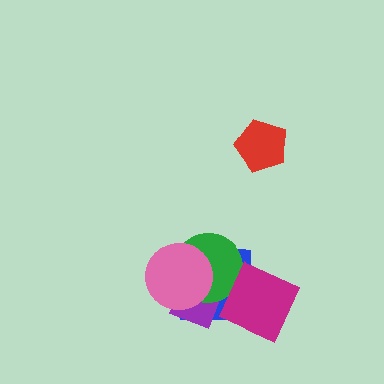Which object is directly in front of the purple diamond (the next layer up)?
The green circle is directly in front of the purple diamond.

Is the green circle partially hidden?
Yes, it is partially covered by another shape.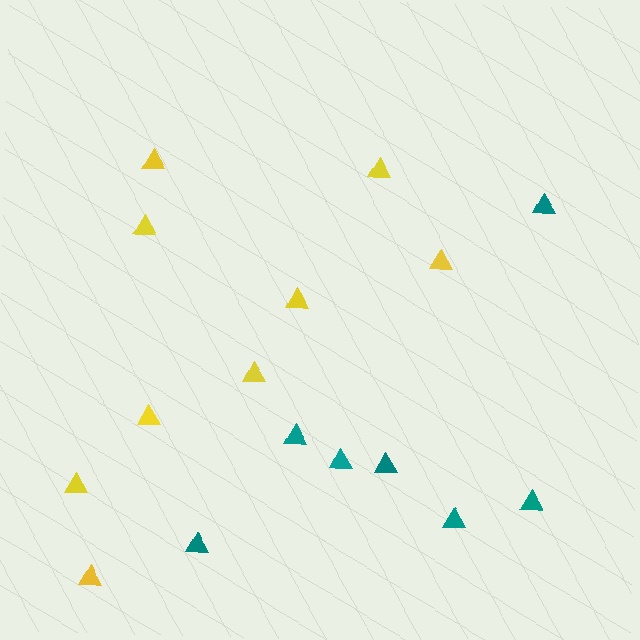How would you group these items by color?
There are 2 groups: one group of teal triangles (7) and one group of yellow triangles (9).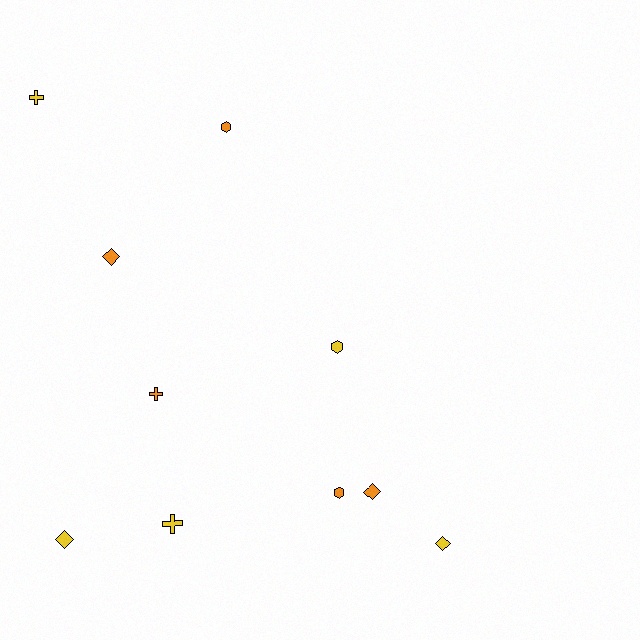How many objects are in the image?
There are 10 objects.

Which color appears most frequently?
Yellow, with 5 objects.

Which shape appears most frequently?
Diamond, with 4 objects.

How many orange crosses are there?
There is 1 orange cross.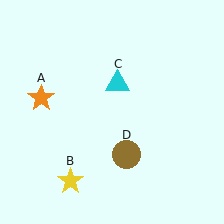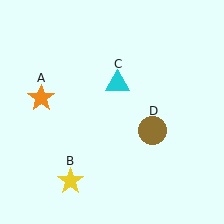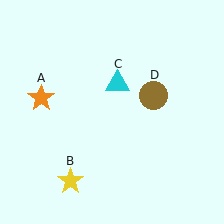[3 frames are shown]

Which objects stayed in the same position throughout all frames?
Orange star (object A) and yellow star (object B) and cyan triangle (object C) remained stationary.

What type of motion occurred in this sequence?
The brown circle (object D) rotated counterclockwise around the center of the scene.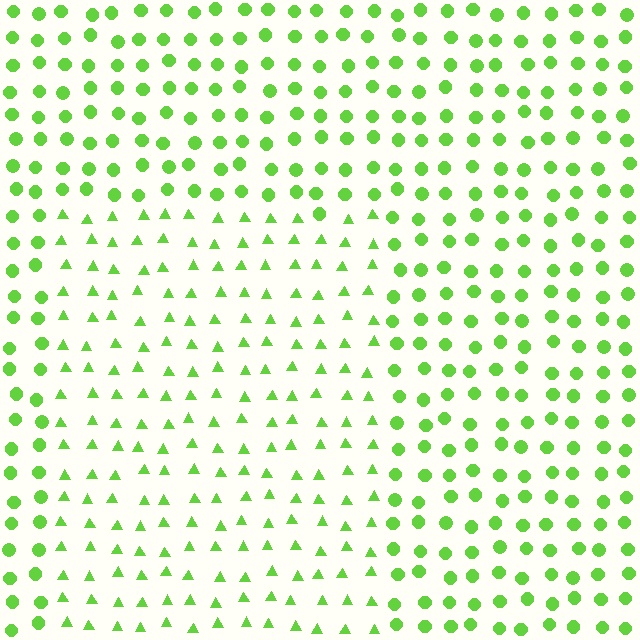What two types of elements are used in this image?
The image uses triangles inside the rectangle region and circles outside it.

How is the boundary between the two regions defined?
The boundary is defined by a change in element shape: triangles inside vs. circles outside. All elements share the same color and spacing.